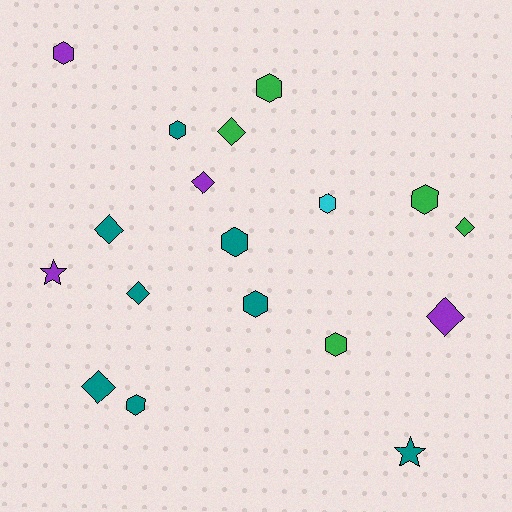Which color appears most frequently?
Teal, with 8 objects.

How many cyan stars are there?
There are no cyan stars.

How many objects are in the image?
There are 18 objects.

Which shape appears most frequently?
Hexagon, with 9 objects.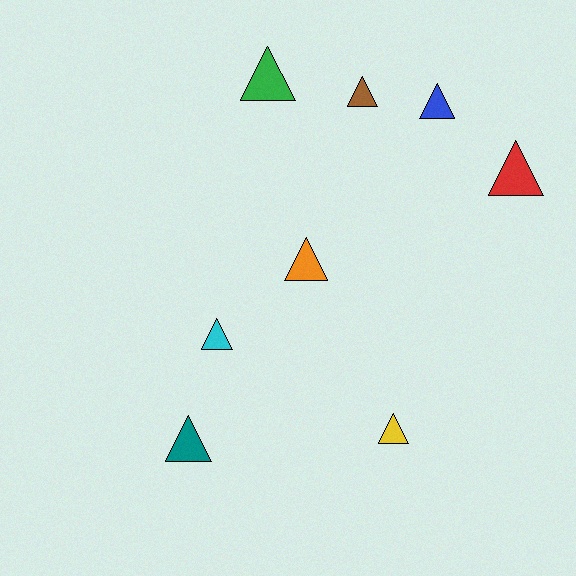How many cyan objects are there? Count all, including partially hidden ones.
There is 1 cyan object.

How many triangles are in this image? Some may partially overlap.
There are 8 triangles.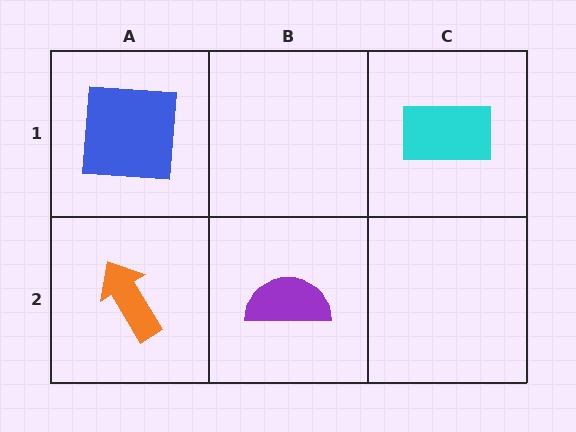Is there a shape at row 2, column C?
No, that cell is empty.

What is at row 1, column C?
A cyan rectangle.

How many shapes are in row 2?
2 shapes.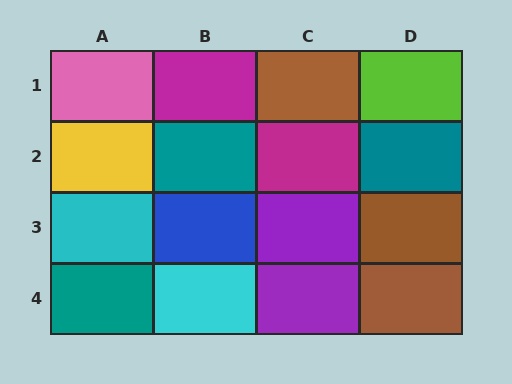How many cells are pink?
1 cell is pink.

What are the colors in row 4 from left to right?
Teal, cyan, purple, brown.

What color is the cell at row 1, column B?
Magenta.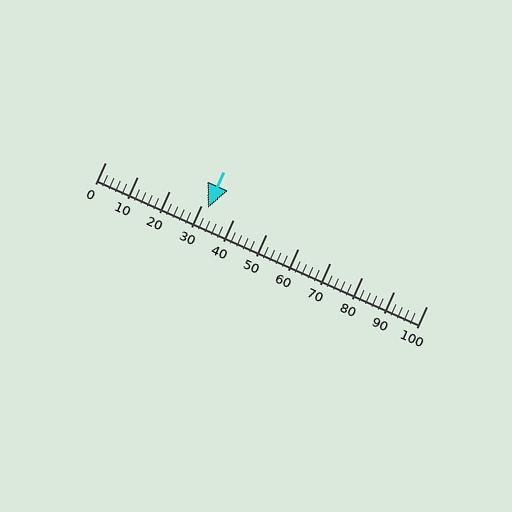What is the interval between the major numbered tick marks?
The major tick marks are spaced 10 units apart.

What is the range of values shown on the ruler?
The ruler shows values from 0 to 100.